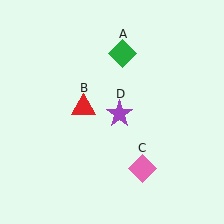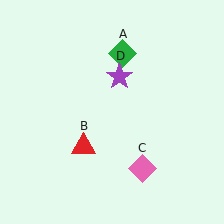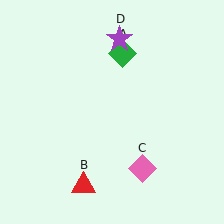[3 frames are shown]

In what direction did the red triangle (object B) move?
The red triangle (object B) moved down.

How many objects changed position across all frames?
2 objects changed position: red triangle (object B), purple star (object D).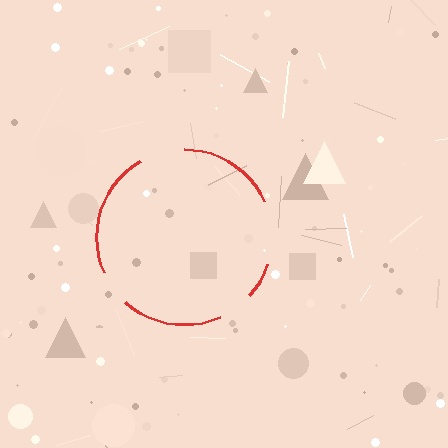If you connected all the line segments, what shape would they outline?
They would outline a circle.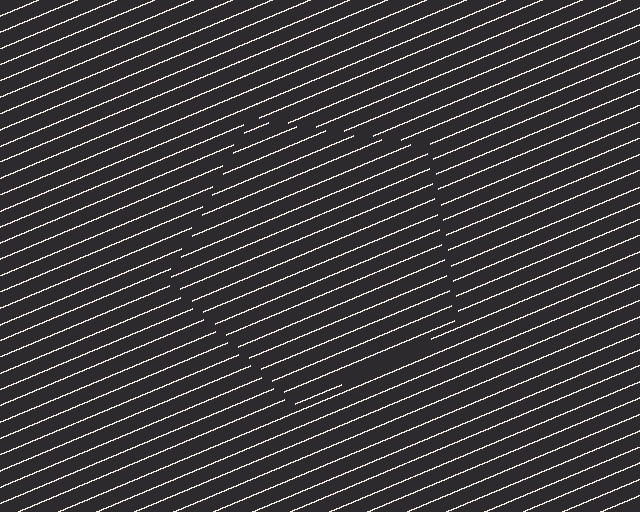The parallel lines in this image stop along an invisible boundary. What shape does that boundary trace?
An illusory pentagon. The interior of the shape contains the same grating, shifted by half a period — the contour is defined by the phase discontinuity where line-ends from the inner and outer gratings abut.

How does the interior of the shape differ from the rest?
The interior of the shape contains the same grating, shifted by half a period — the contour is defined by the phase discontinuity where line-ends from the inner and outer gratings abut.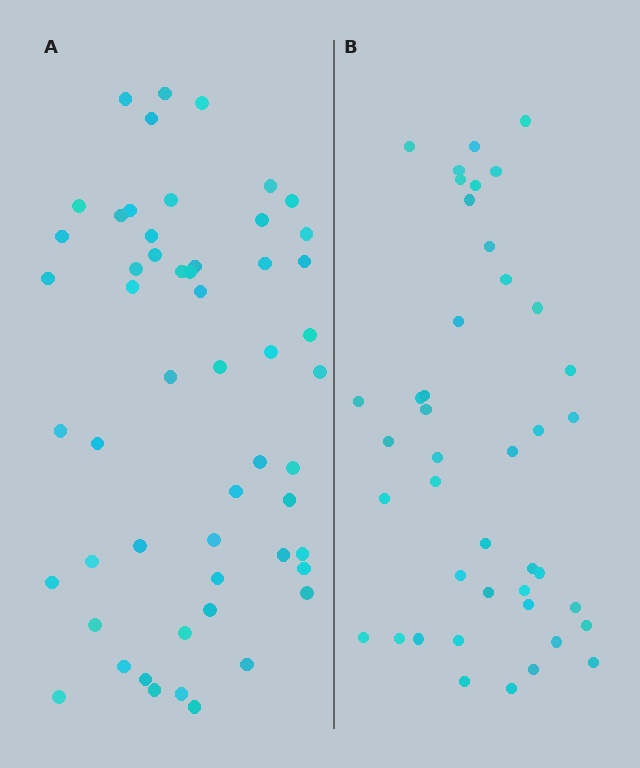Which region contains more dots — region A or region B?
Region A (the left region) has more dots.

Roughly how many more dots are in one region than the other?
Region A has roughly 12 or so more dots than region B.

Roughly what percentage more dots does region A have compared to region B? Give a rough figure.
About 30% more.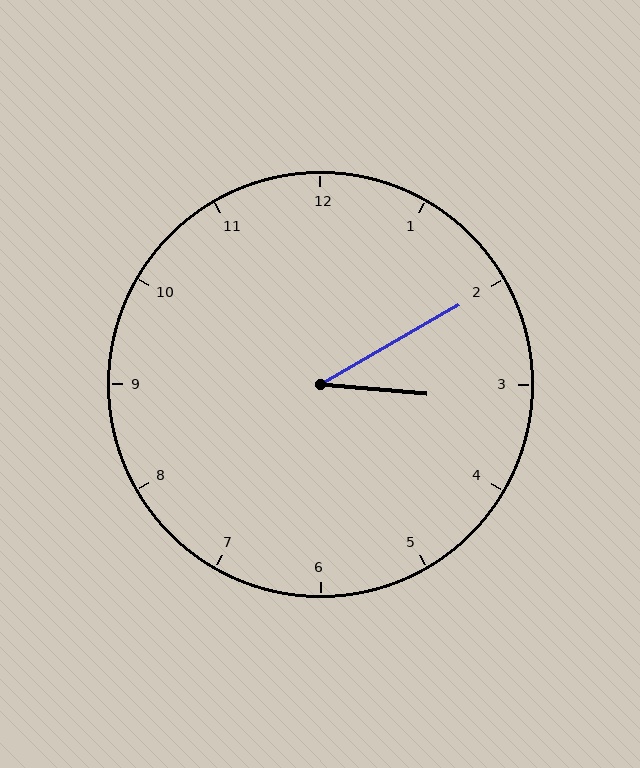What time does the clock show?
3:10.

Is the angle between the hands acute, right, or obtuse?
It is acute.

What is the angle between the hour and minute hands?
Approximately 35 degrees.